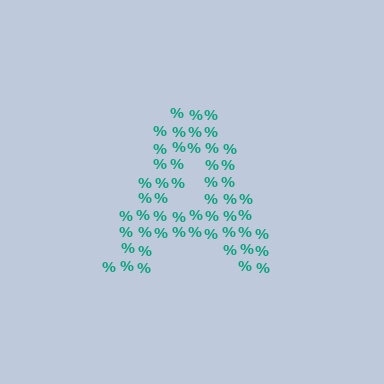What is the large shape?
The large shape is the letter A.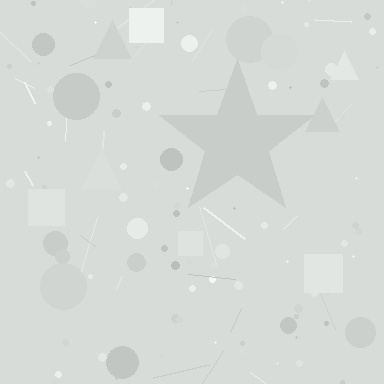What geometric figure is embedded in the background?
A star is embedded in the background.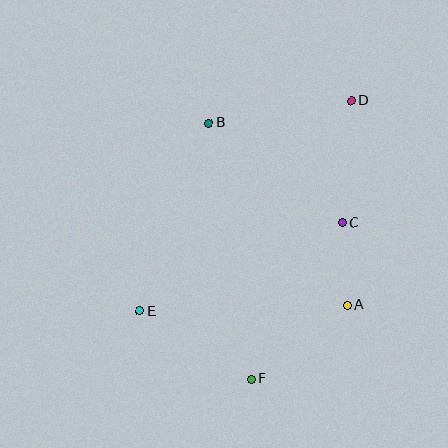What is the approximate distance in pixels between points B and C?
The distance between B and C is approximately 167 pixels.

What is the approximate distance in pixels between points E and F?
The distance between E and F is approximately 130 pixels.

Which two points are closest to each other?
Points A and C are closest to each other.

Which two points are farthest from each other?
Points D and E are farthest from each other.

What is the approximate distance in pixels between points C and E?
The distance between C and E is approximately 220 pixels.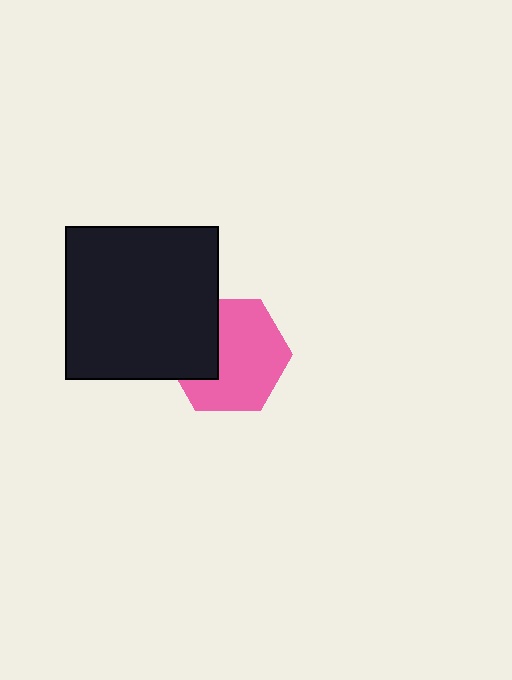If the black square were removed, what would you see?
You would see the complete pink hexagon.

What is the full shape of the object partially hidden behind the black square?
The partially hidden object is a pink hexagon.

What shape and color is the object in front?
The object in front is a black square.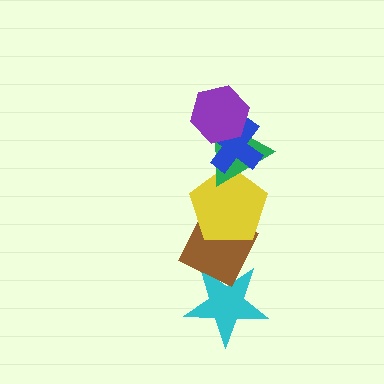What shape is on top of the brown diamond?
The yellow pentagon is on top of the brown diamond.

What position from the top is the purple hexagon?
The purple hexagon is 1st from the top.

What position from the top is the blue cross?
The blue cross is 2nd from the top.